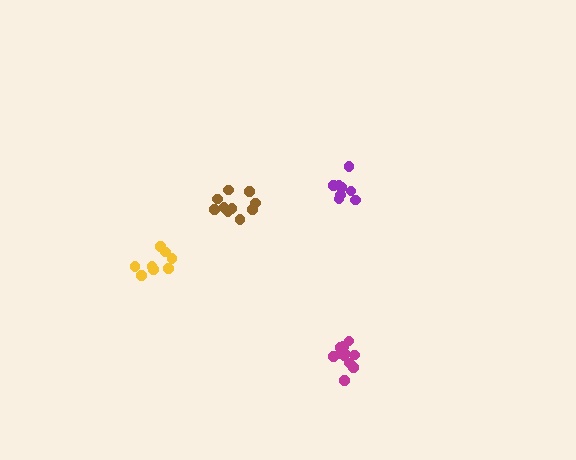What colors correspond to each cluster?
The clusters are colored: yellow, brown, magenta, purple.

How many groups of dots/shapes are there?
There are 4 groups.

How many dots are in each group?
Group 1: 8 dots, Group 2: 10 dots, Group 3: 11 dots, Group 4: 8 dots (37 total).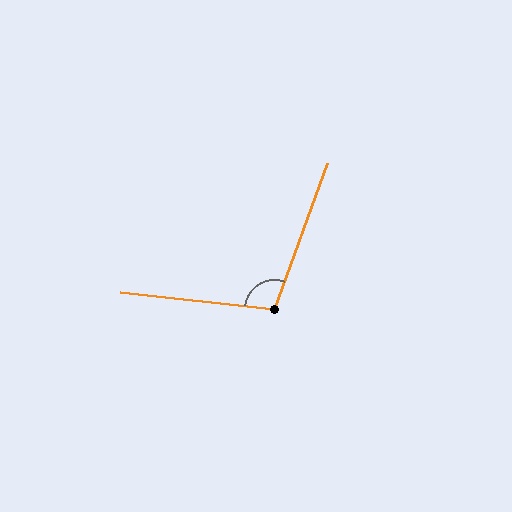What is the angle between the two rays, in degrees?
Approximately 104 degrees.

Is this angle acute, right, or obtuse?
It is obtuse.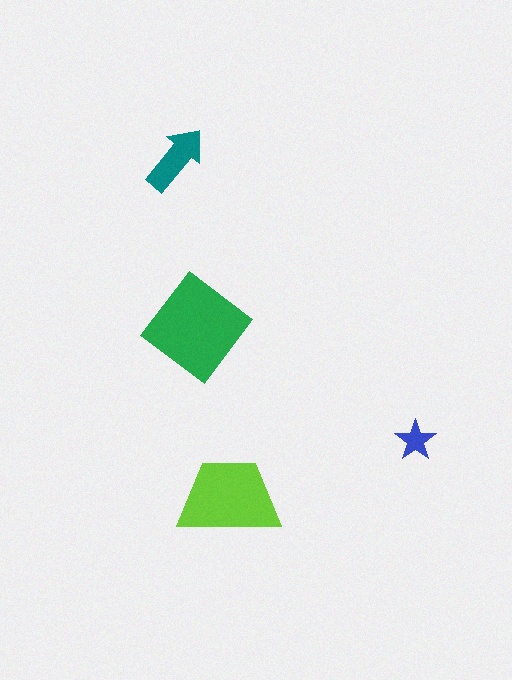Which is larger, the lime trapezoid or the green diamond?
The green diamond.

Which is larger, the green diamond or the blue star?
The green diamond.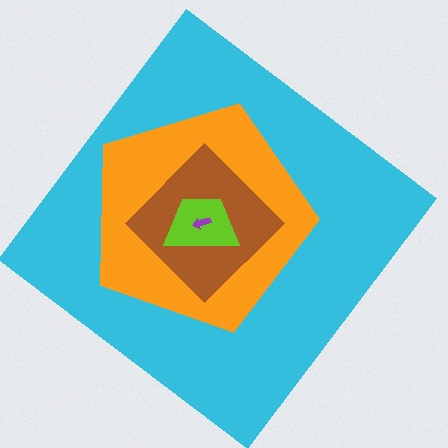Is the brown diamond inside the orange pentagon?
Yes.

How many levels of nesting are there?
5.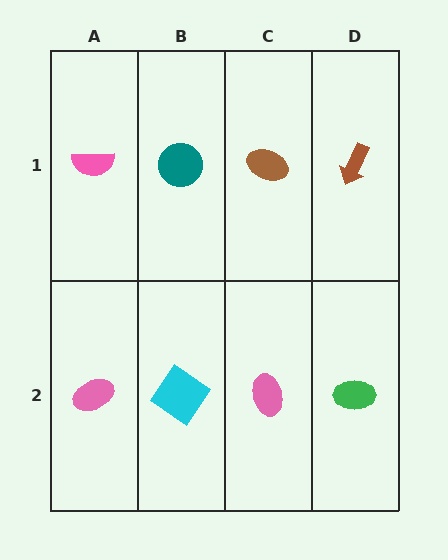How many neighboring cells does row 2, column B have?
3.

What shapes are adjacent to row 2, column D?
A brown arrow (row 1, column D), a pink ellipse (row 2, column C).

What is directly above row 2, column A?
A pink semicircle.